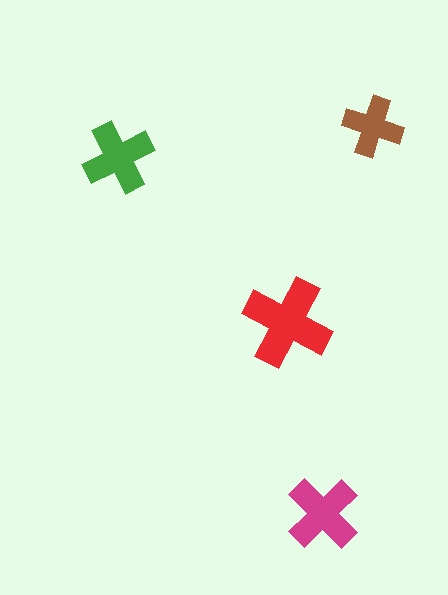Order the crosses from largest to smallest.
the red one, the magenta one, the green one, the brown one.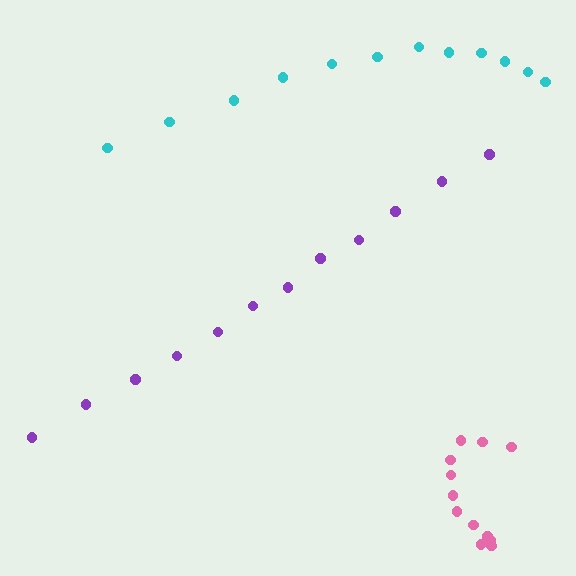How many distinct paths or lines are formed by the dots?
There are 3 distinct paths.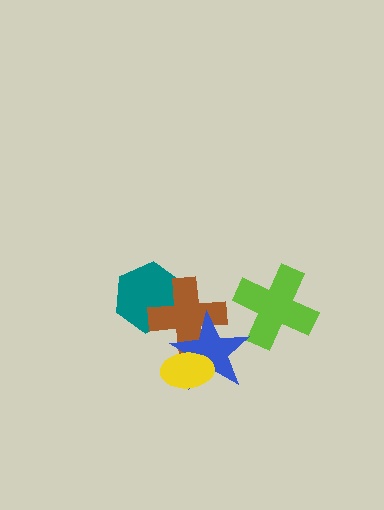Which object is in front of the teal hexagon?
The brown cross is in front of the teal hexagon.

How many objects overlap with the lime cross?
0 objects overlap with the lime cross.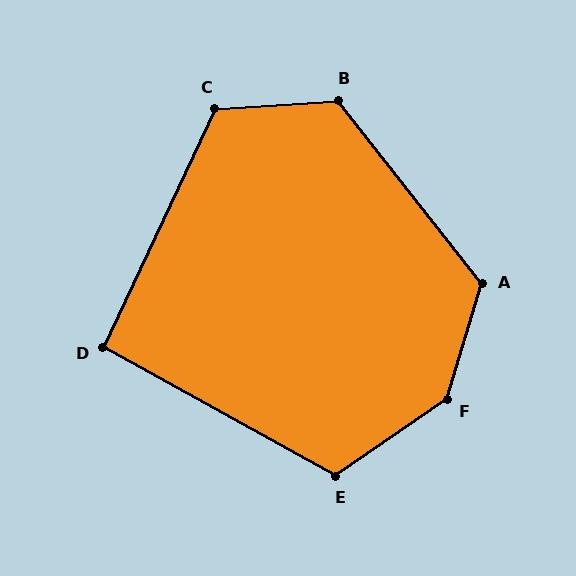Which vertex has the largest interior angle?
F, at approximately 141 degrees.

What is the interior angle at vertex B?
Approximately 125 degrees (obtuse).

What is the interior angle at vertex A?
Approximately 125 degrees (obtuse).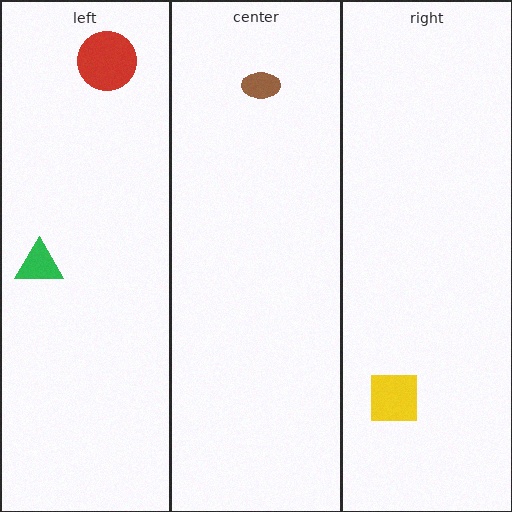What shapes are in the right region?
The yellow square.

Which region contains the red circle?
The left region.